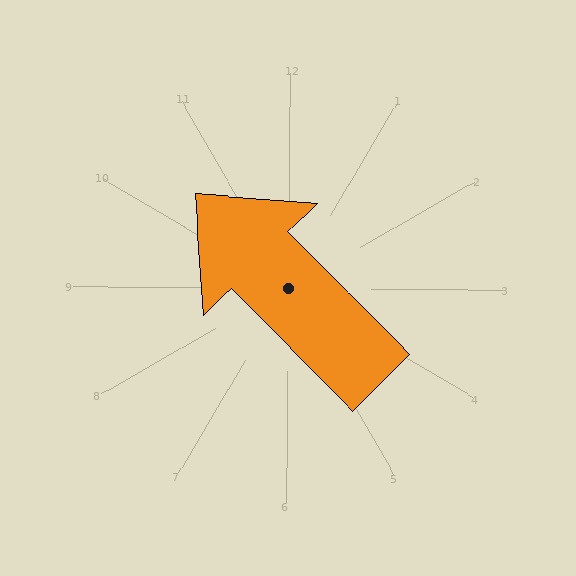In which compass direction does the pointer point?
Northwest.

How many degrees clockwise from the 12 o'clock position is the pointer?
Approximately 315 degrees.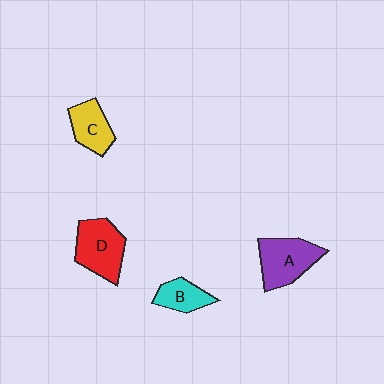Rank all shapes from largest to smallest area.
From largest to smallest: A (purple), D (red), C (yellow), B (cyan).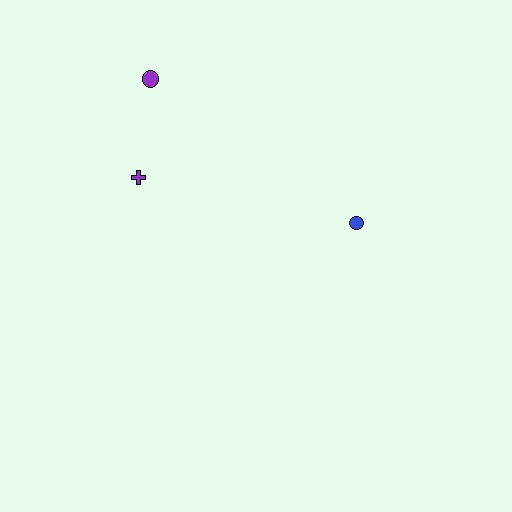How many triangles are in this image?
There are no triangles.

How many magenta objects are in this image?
There are no magenta objects.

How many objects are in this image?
There are 3 objects.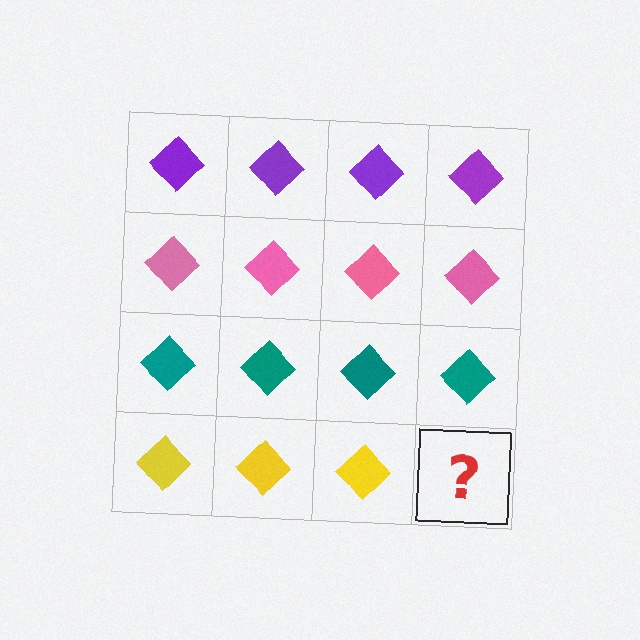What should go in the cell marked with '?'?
The missing cell should contain a yellow diamond.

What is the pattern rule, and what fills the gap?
The rule is that each row has a consistent color. The gap should be filled with a yellow diamond.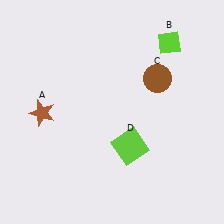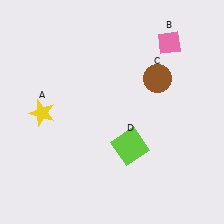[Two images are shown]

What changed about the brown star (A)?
In Image 1, A is brown. In Image 2, it changed to yellow.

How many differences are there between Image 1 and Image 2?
There are 2 differences between the two images.